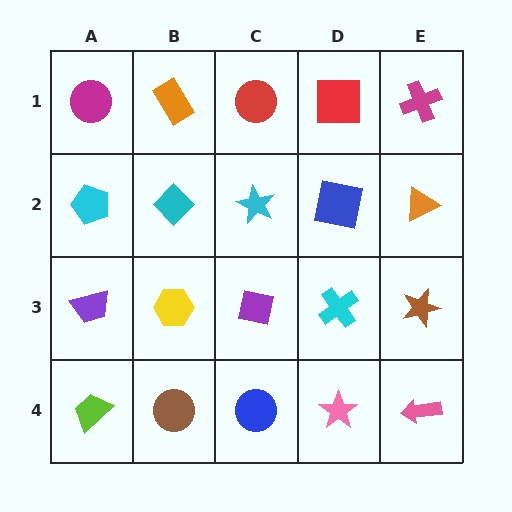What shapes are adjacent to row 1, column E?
An orange triangle (row 2, column E), a red square (row 1, column D).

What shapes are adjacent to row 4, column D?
A cyan cross (row 3, column D), a blue circle (row 4, column C), a pink arrow (row 4, column E).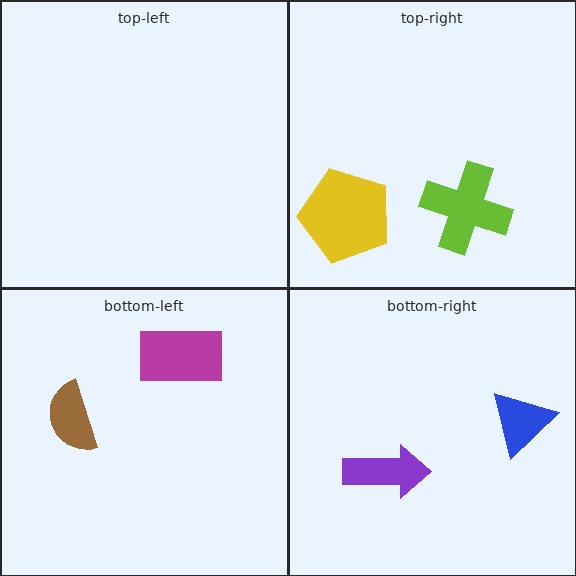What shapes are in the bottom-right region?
The purple arrow, the blue triangle.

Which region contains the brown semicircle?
The bottom-left region.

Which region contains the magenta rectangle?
The bottom-left region.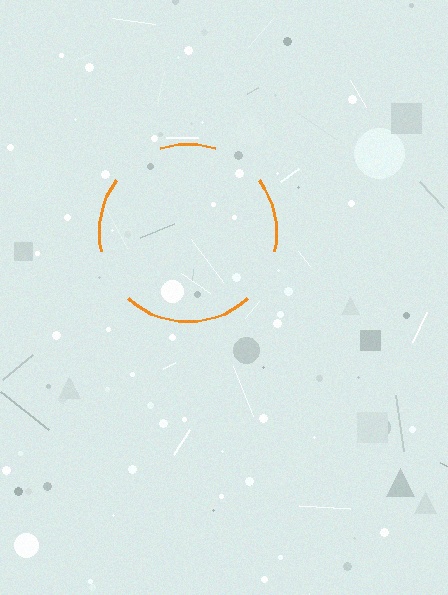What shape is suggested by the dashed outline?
The dashed outline suggests a circle.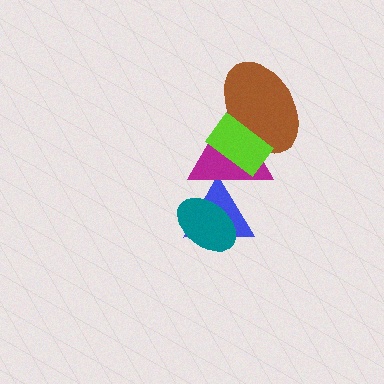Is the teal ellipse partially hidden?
Yes, it is partially covered by another shape.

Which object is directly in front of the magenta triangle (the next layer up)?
The brown ellipse is directly in front of the magenta triangle.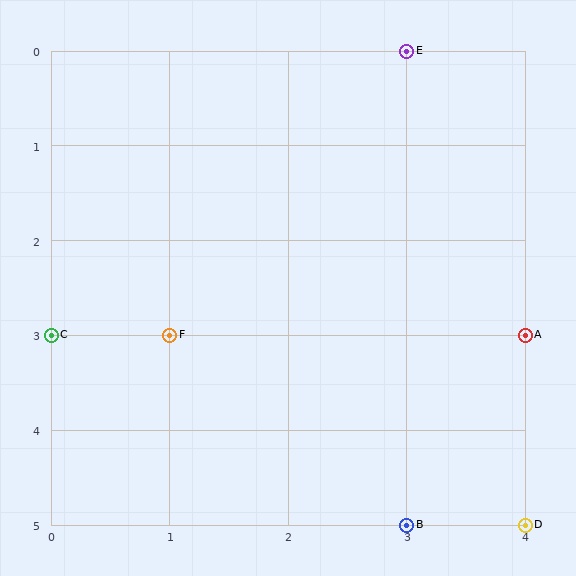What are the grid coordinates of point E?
Point E is at grid coordinates (3, 0).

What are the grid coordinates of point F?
Point F is at grid coordinates (1, 3).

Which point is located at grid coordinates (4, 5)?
Point D is at (4, 5).